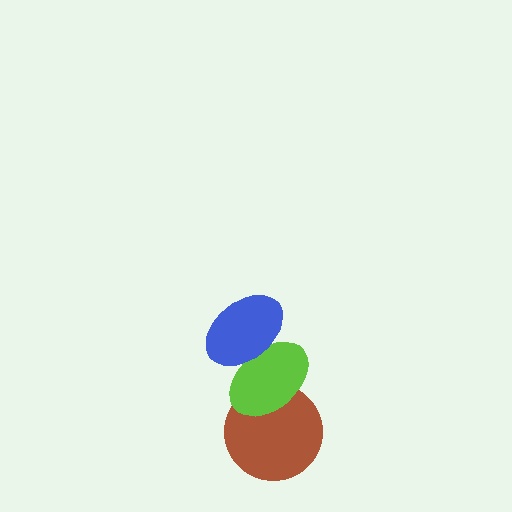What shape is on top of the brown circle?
The lime ellipse is on top of the brown circle.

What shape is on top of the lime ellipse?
The blue ellipse is on top of the lime ellipse.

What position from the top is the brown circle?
The brown circle is 3rd from the top.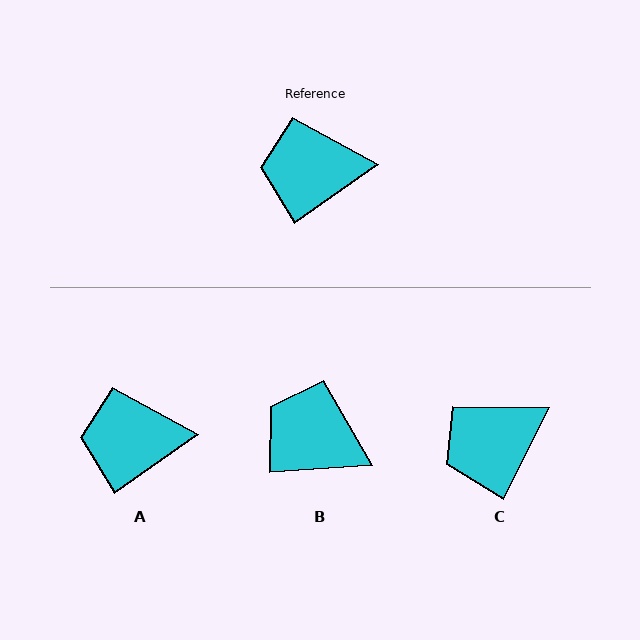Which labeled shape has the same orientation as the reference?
A.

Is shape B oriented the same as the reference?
No, it is off by about 31 degrees.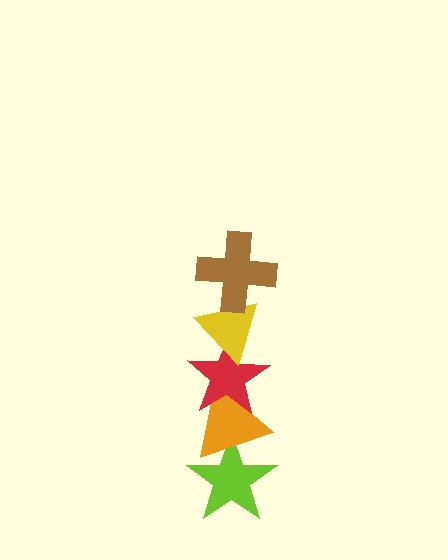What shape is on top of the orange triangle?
The red star is on top of the orange triangle.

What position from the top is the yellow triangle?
The yellow triangle is 2nd from the top.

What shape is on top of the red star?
The yellow triangle is on top of the red star.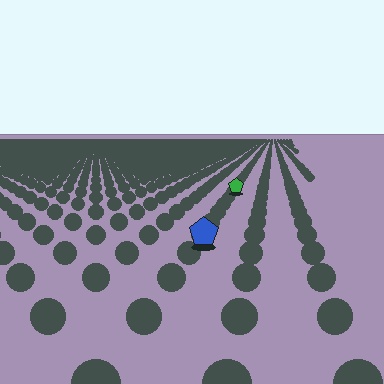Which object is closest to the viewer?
The blue pentagon is closest. The texture marks near it are larger and more spread out.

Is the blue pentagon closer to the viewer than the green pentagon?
Yes. The blue pentagon is closer — you can tell from the texture gradient: the ground texture is coarser near it.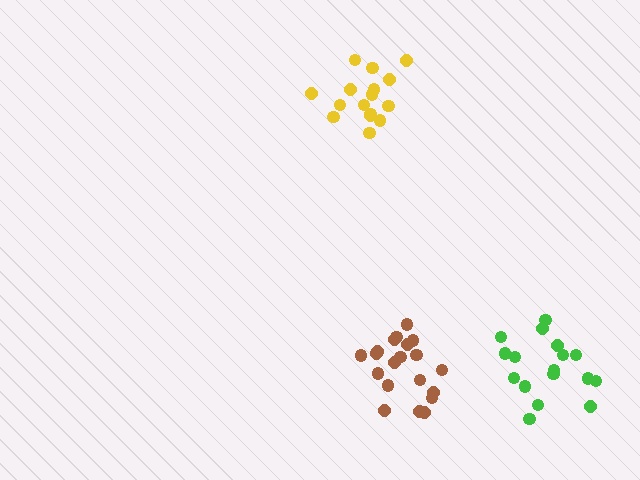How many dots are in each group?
Group 1: 17 dots, Group 2: 20 dots, Group 3: 16 dots (53 total).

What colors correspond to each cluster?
The clusters are colored: green, brown, yellow.